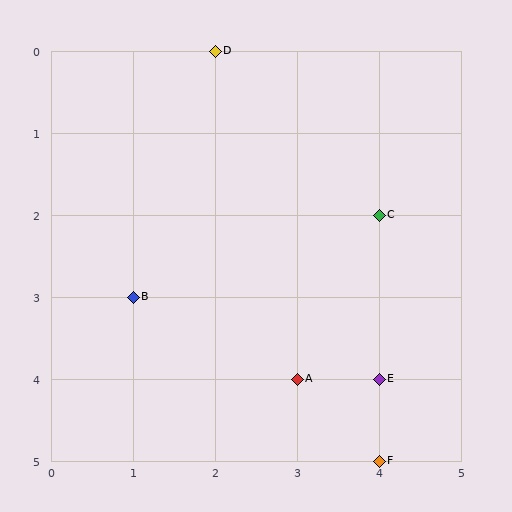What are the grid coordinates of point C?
Point C is at grid coordinates (4, 2).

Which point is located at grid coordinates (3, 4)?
Point A is at (3, 4).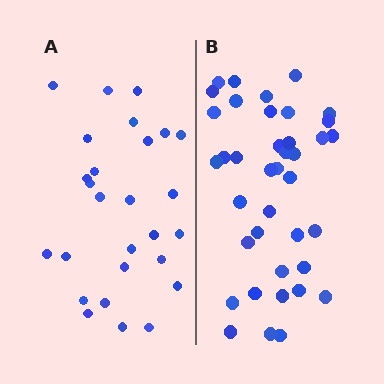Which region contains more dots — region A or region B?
Region B (the right region) has more dots.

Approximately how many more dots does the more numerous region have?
Region B has roughly 12 or so more dots than region A.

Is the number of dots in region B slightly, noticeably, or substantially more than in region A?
Region B has noticeably more, but not dramatically so. The ratio is roughly 1.4 to 1.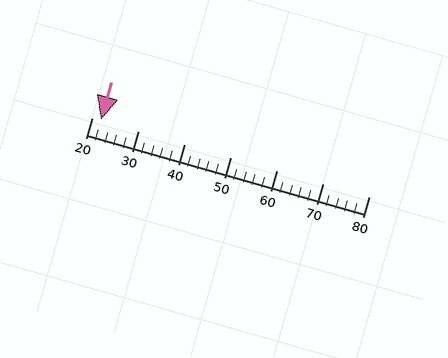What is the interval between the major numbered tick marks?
The major tick marks are spaced 10 units apart.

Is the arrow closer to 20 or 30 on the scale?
The arrow is closer to 20.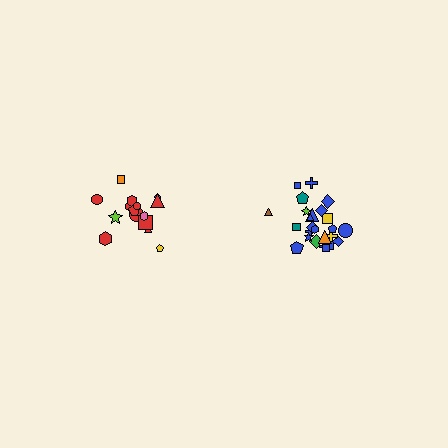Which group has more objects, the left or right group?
The right group.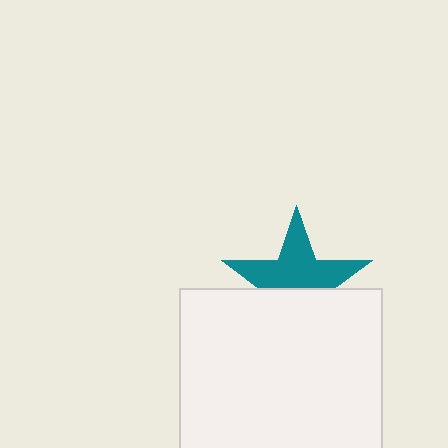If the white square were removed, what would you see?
You would see the complete teal star.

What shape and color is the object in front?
The object in front is a white square.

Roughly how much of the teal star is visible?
About half of it is visible (roughly 57%).